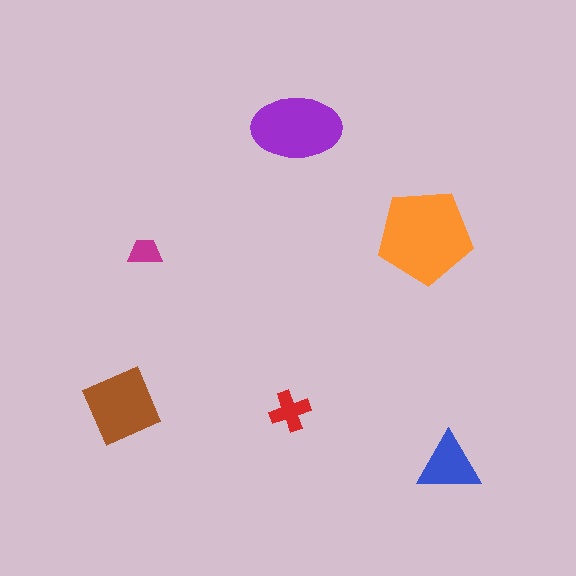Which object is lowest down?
The blue triangle is bottommost.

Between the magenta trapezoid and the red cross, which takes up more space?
The red cross.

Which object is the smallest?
The magenta trapezoid.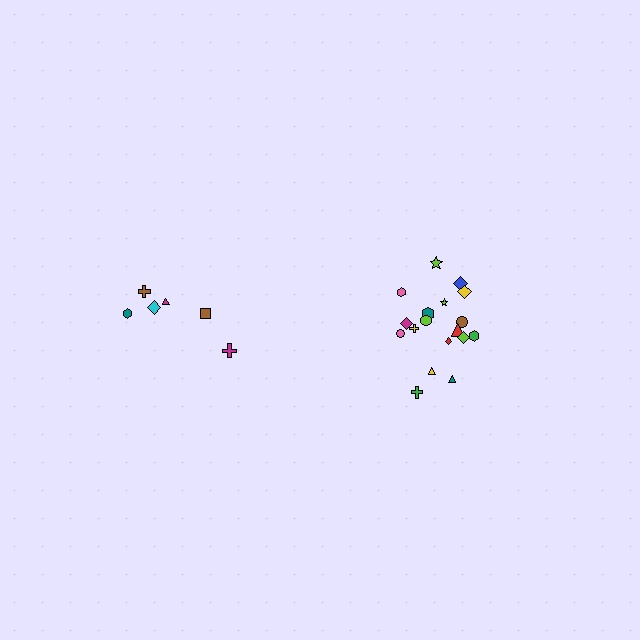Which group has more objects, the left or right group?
The right group.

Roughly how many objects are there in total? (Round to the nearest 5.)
Roughly 25 objects in total.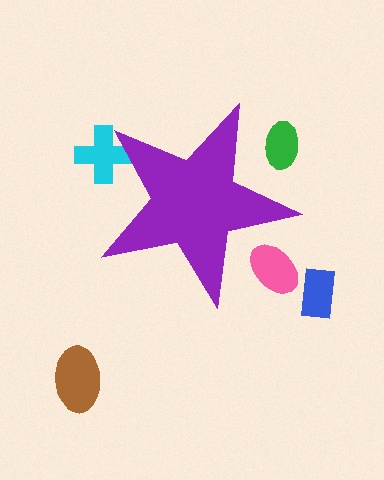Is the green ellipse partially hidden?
Yes, the green ellipse is partially hidden behind the purple star.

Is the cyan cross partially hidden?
Yes, the cyan cross is partially hidden behind the purple star.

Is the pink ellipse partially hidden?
Yes, the pink ellipse is partially hidden behind the purple star.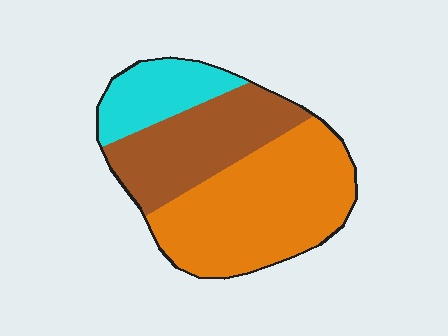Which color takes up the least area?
Cyan, at roughly 20%.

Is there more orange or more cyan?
Orange.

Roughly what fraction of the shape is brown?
Brown covers 32% of the shape.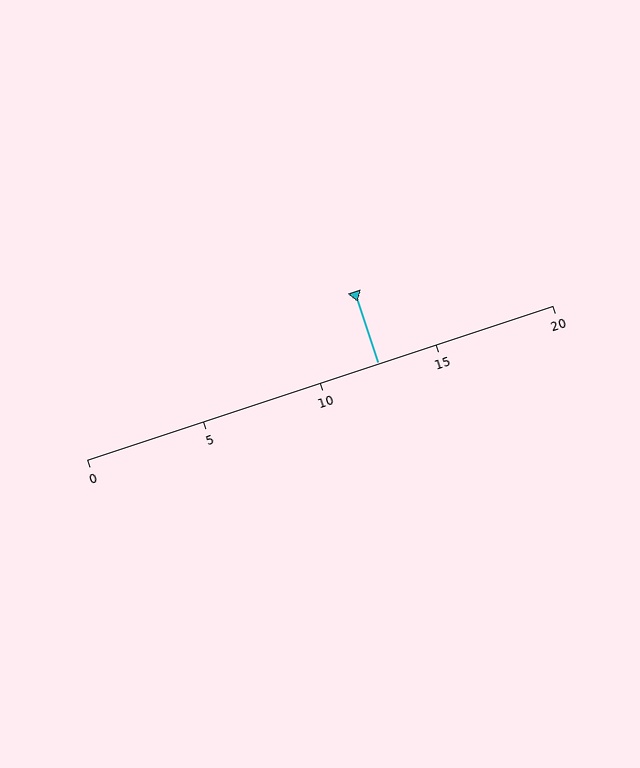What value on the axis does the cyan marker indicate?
The marker indicates approximately 12.5.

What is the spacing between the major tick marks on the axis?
The major ticks are spaced 5 apart.